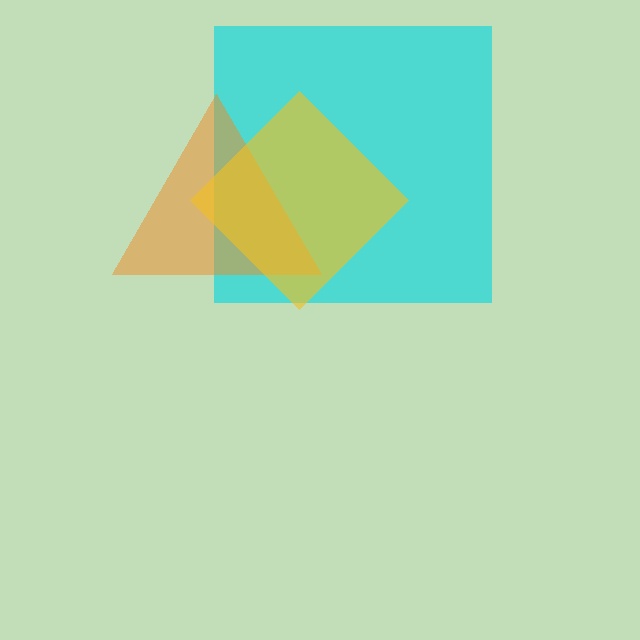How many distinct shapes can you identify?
There are 3 distinct shapes: a cyan square, an orange triangle, a yellow diamond.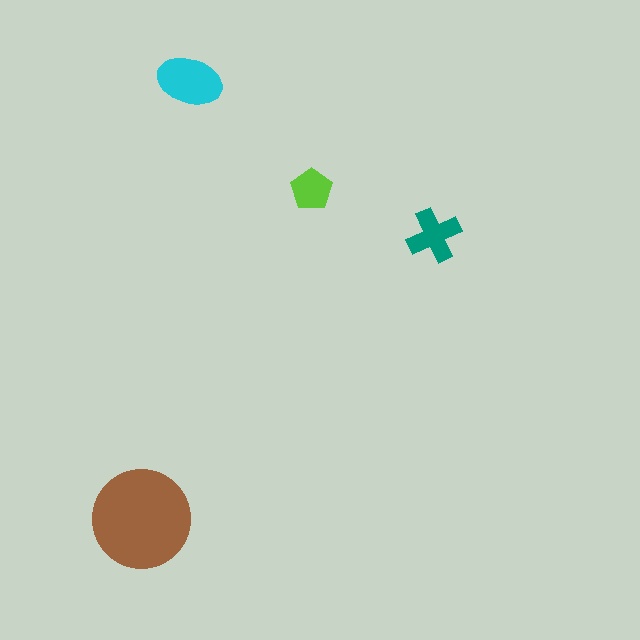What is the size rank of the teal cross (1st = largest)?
3rd.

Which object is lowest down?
The brown circle is bottommost.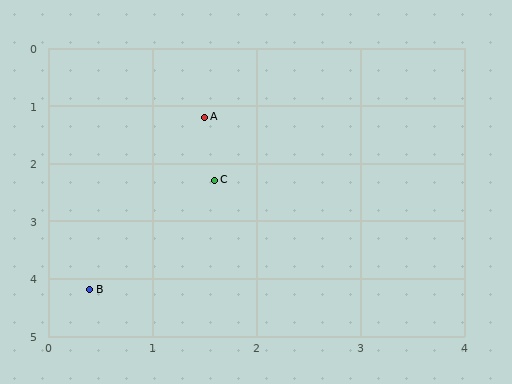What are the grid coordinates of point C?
Point C is at approximately (1.6, 2.3).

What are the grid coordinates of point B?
Point B is at approximately (0.4, 4.2).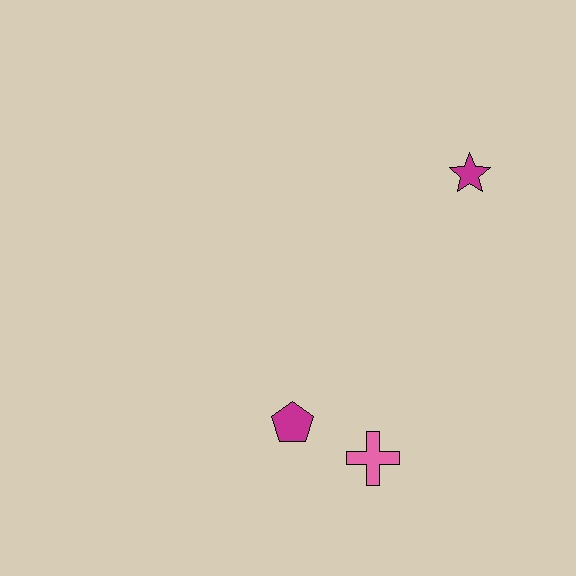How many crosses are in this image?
There is 1 cross.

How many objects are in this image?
There are 3 objects.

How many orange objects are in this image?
There are no orange objects.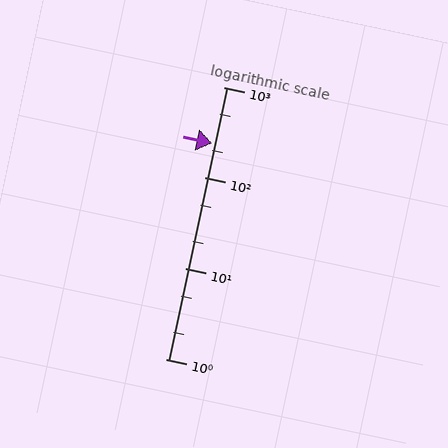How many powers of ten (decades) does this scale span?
The scale spans 3 decades, from 1 to 1000.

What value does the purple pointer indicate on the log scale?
The pointer indicates approximately 240.